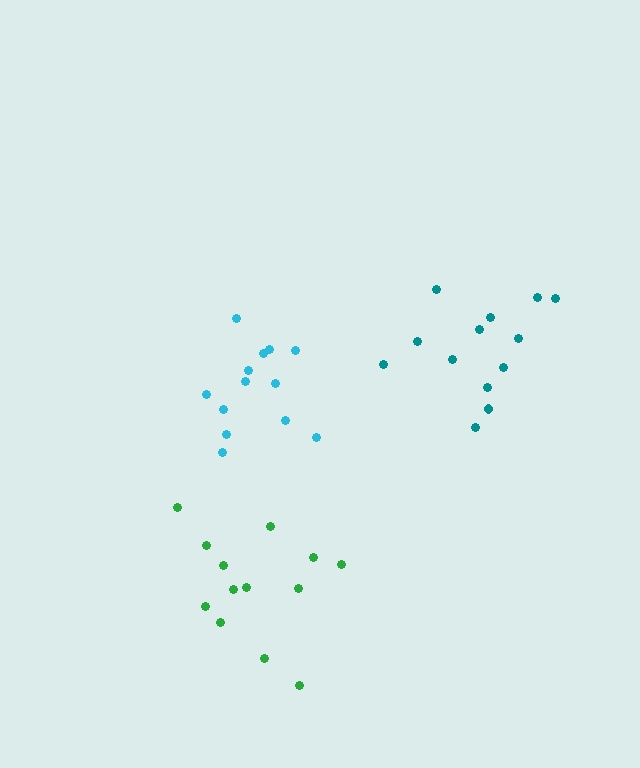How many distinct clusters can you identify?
There are 3 distinct clusters.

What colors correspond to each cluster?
The clusters are colored: teal, green, cyan.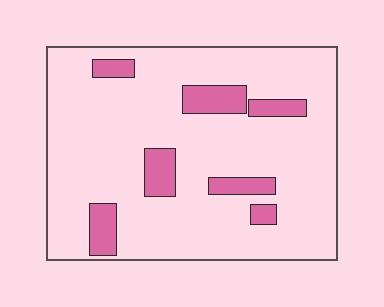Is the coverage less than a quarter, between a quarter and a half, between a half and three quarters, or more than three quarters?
Less than a quarter.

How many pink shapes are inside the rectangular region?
7.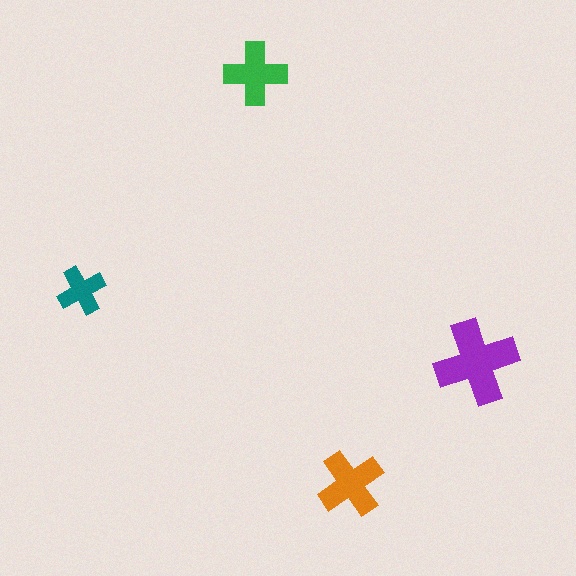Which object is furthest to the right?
The purple cross is rightmost.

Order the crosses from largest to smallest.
the purple one, the orange one, the green one, the teal one.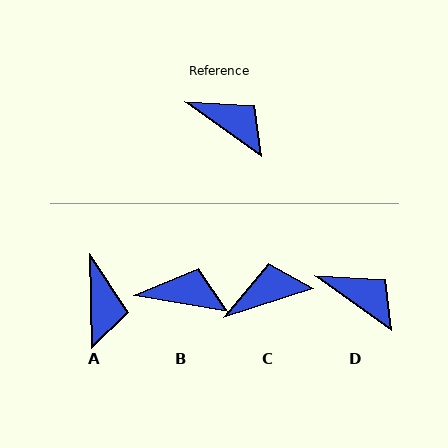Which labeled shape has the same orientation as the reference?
D.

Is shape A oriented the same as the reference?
No, it is off by about 53 degrees.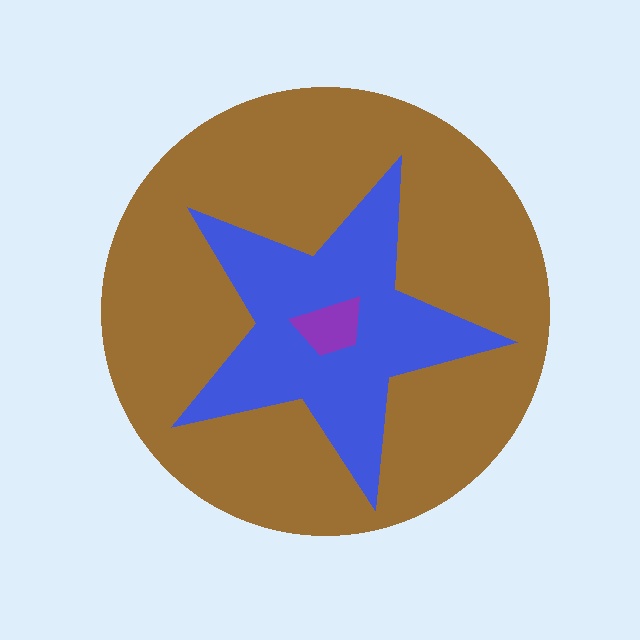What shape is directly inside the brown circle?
The blue star.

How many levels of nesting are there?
3.